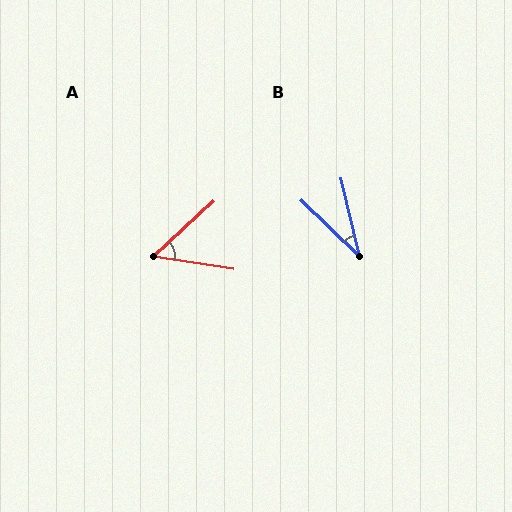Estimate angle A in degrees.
Approximately 52 degrees.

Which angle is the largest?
A, at approximately 52 degrees.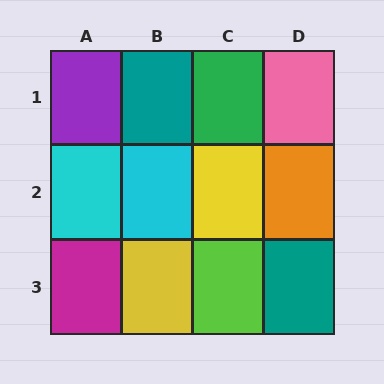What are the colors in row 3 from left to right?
Magenta, yellow, lime, teal.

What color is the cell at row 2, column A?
Cyan.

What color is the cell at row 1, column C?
Green.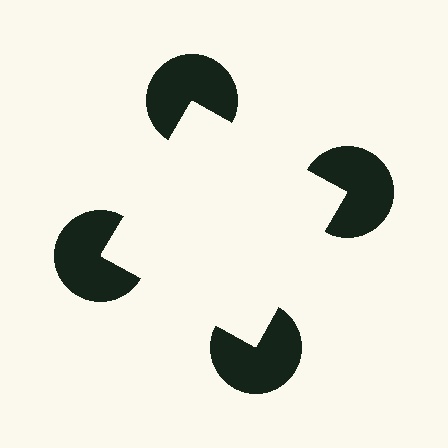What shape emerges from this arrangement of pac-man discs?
An illusory square — its edges are inferred from the aligned wedge cuts in the pac-man discs, not physically drawn.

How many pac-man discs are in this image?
There are 4 — one at each vertex of the illusory square.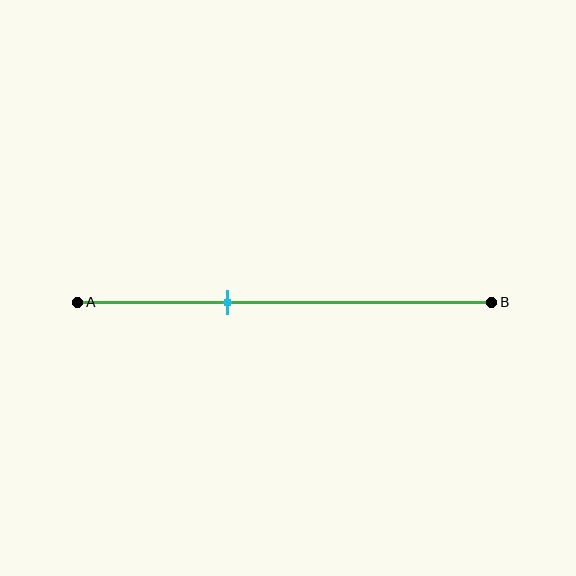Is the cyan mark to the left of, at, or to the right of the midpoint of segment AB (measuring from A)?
The cyan mark is to the left of the midpoint of segment AB.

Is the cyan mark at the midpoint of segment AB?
No, the mark is at about 35% from A, not at the 50% midpoint.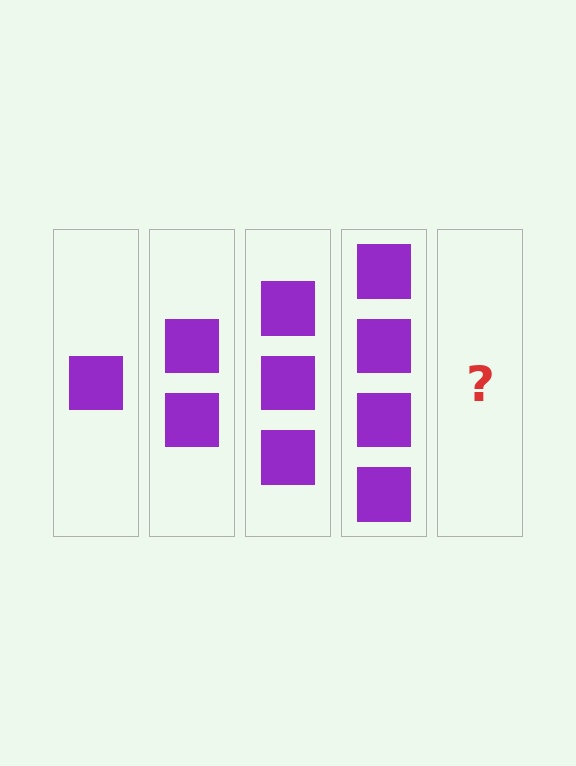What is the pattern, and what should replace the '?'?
The pattern is that each step adds one more square. The '?' should be 5 squares.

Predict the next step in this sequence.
The next step is 5 squares.